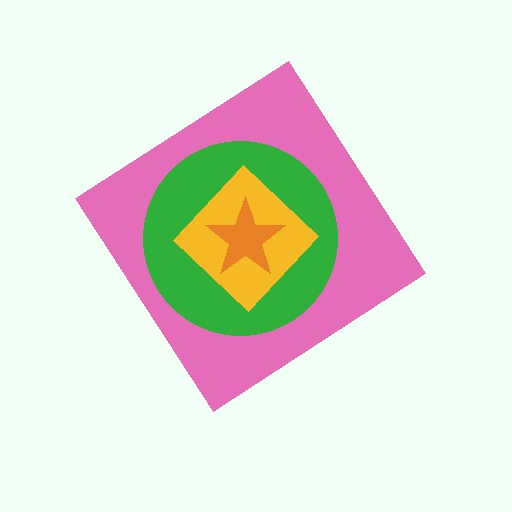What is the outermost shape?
The pink diamond.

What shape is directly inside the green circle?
The yellow diamond.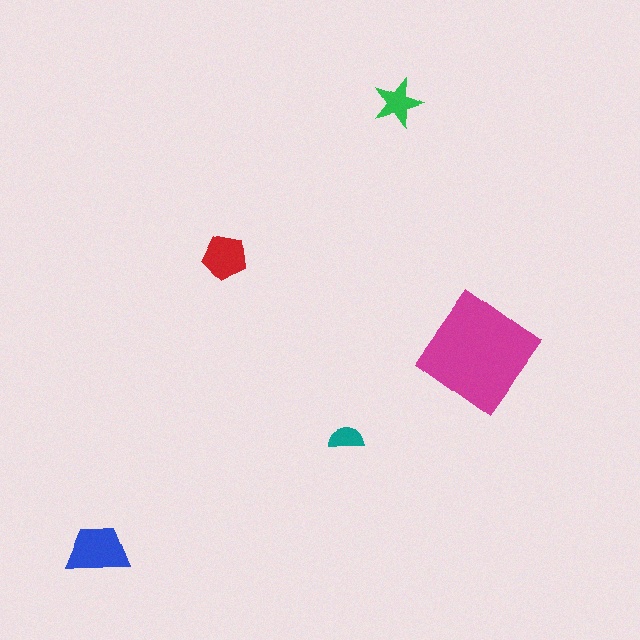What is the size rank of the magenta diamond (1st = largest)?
1st.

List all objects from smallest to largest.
The teal semicircle, the green star, the red pentagon, the blue trapezoid, the magenta diamond.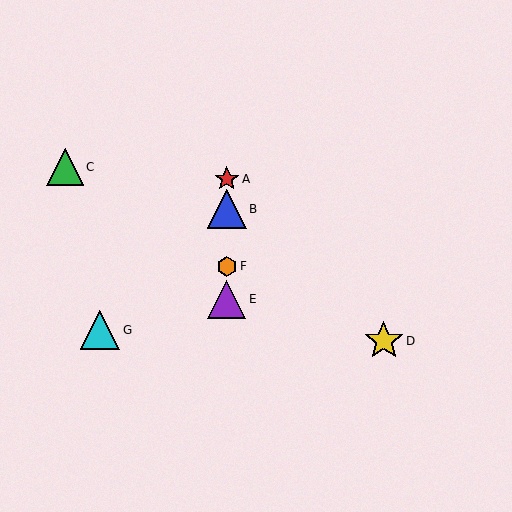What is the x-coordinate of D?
Object D is at x≈384.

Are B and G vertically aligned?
No, B is at x≈227 and G is at x≈100.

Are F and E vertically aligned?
Yes, both are at x≈227.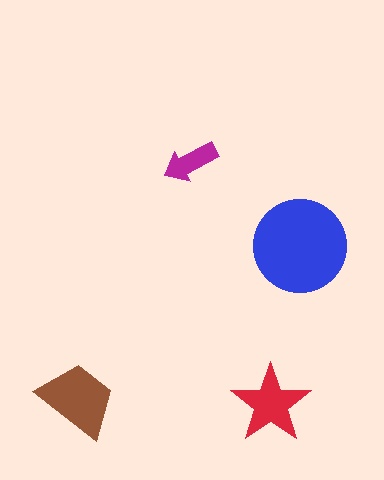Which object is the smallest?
The magenta arrow.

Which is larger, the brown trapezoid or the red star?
The brown trapezoid.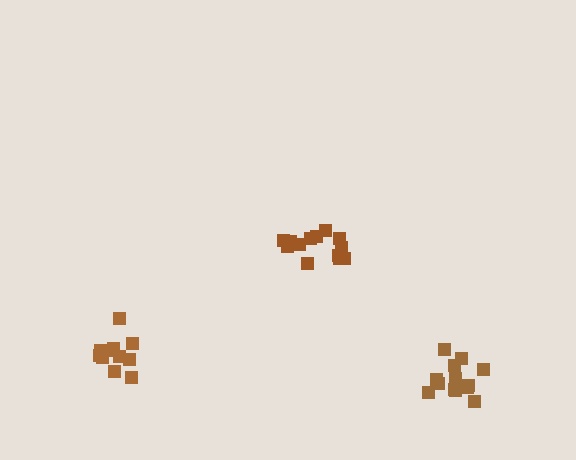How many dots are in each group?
Group 1: 13 dots, Group 2: 13 dots, Group 3: 12 dots (38 total).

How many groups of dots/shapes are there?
There are 3 groups.